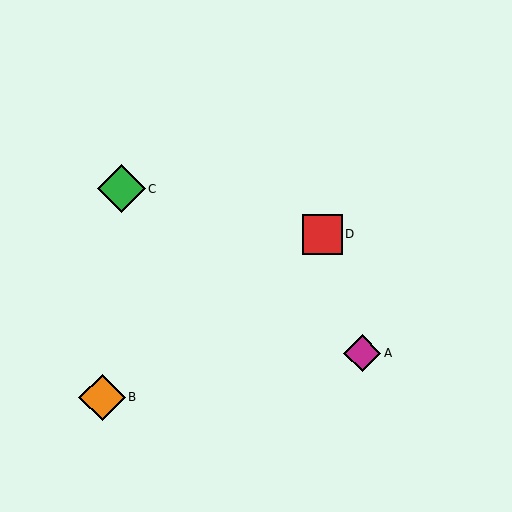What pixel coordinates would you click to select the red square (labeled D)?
Click at (322, 234) to select the red square D.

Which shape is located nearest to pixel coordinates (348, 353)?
The magenta diamond (labeled A) at (362, 353) is nearest to that location.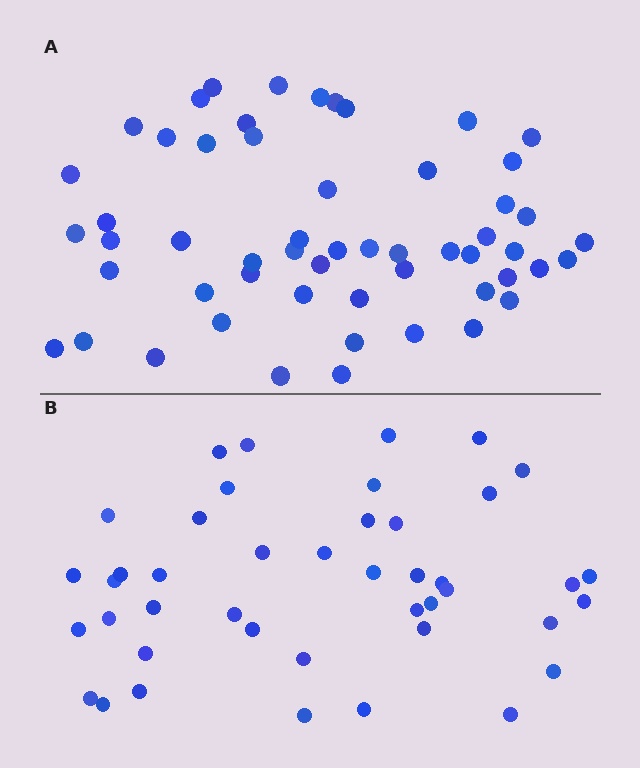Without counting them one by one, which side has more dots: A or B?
Region A (the top region) has more dots.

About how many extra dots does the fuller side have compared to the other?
Region A has roughly 12 or so more dots than region B.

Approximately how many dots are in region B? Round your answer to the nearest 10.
About 40 dots. (The exact count is 43, which rounds to 40.)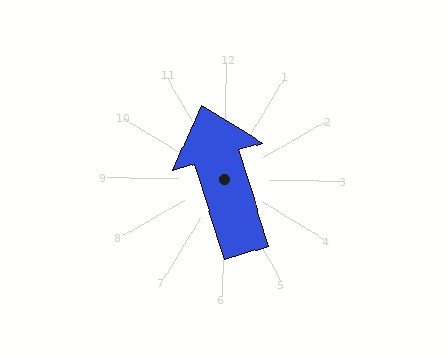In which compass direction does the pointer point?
North.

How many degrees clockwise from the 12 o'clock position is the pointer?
Approximately 342 degrees.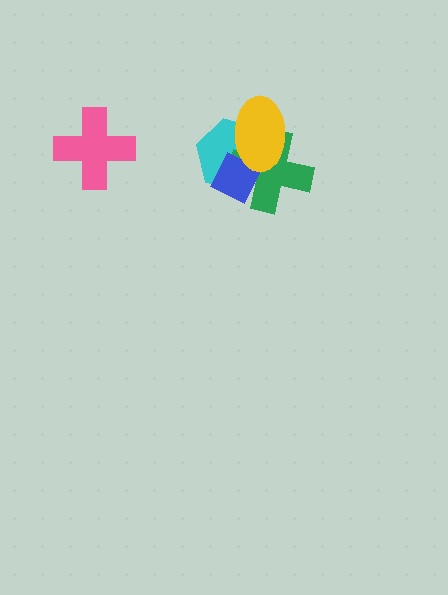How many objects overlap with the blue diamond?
3 objects overlap with the blue diamond.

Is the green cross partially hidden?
Yes, it is partially covered by another shape.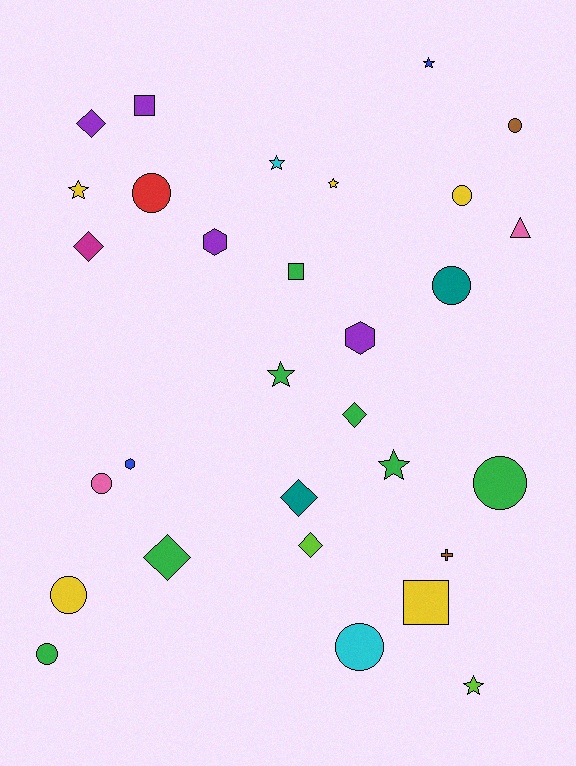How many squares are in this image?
There are 3 squares.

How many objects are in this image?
There are 30 objects.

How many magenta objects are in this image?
There is 1 magenta object.